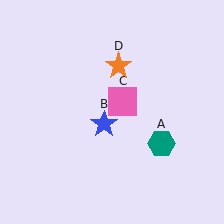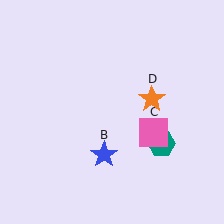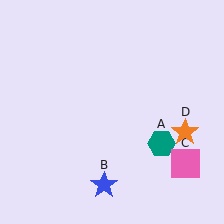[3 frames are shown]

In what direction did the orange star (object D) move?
The orange star (object D) moved down and to the right.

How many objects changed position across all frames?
3 objects changed position: blue star (object B), pink square (object C), orange star (object D).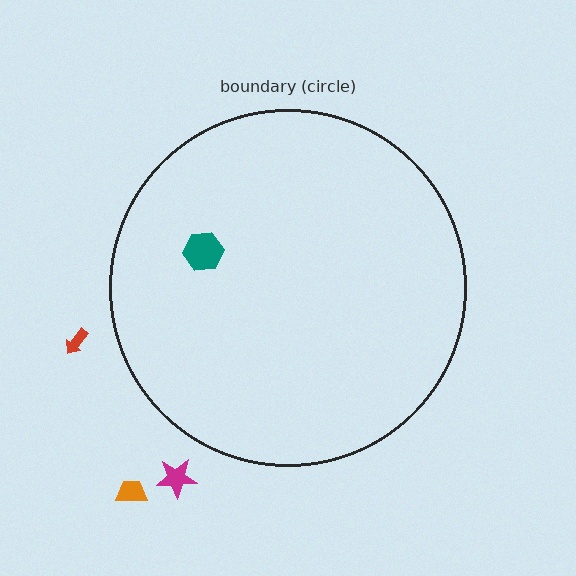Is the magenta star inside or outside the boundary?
Outside.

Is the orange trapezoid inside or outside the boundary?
Outside.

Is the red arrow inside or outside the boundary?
Outside.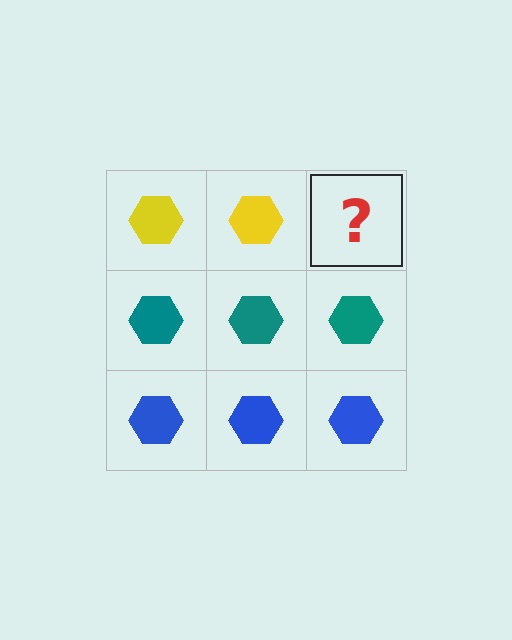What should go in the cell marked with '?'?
The missing cell should contain a yellow hexagon.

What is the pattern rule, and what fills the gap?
The rule is that each row has a consistent color. The gap should be filled with a yellow hexagon.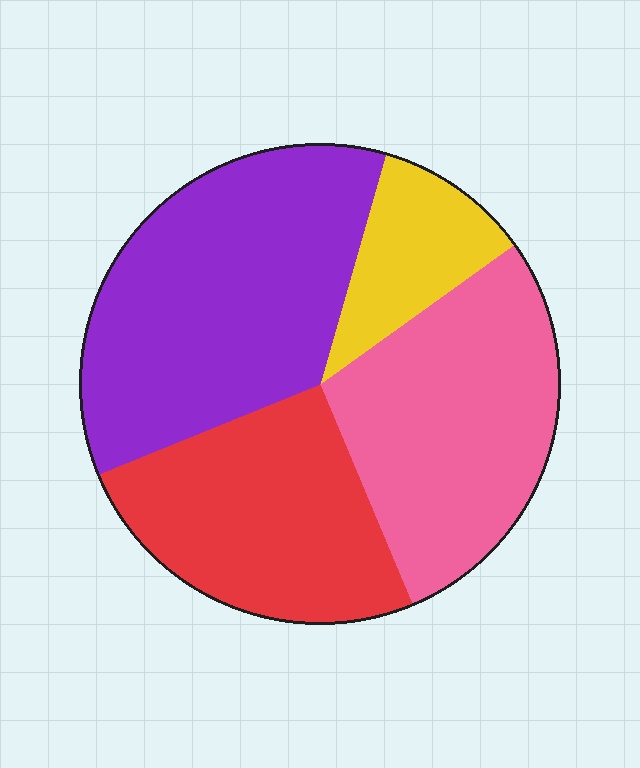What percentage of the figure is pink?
Pink takes up about one quarter (1/4) of the figure.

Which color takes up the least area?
Yellow, at roughly 10%.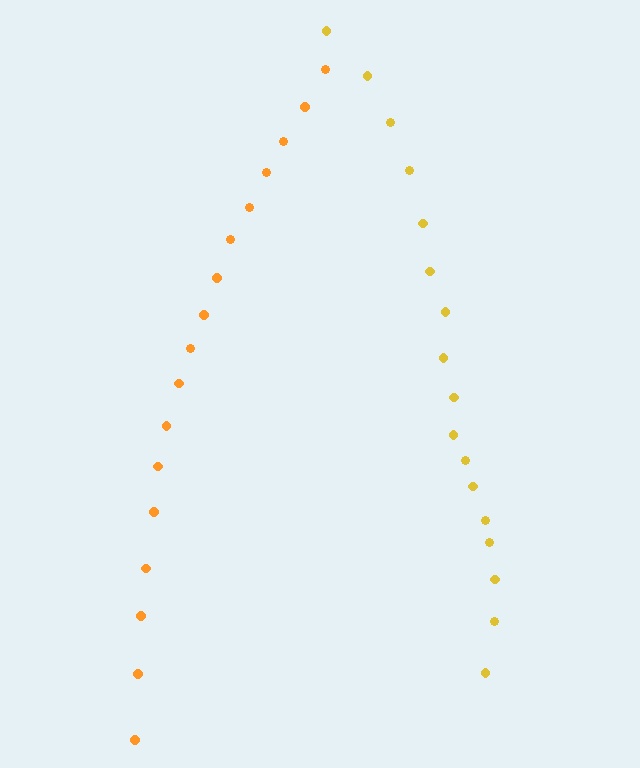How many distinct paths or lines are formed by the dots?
There are 2 distinct paths.